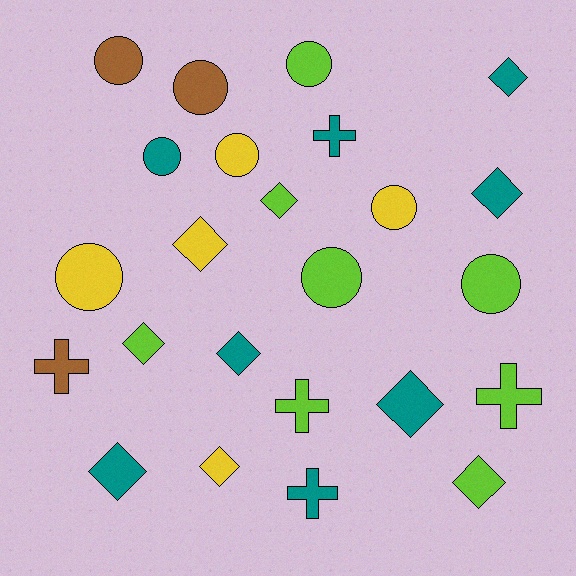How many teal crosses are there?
There are 2 teal crosses.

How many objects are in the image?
There are 24 objects.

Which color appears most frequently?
Teal, with 8 objects.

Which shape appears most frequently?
Diamond, with 10 objects.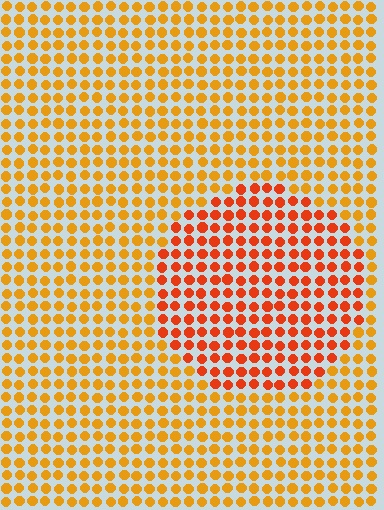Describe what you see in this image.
The image is filled with small orange elements in a uniform arrangement. A circle-shaped region is visible where the elements are tinted to a slightly different hue, forming a subtle color boundary.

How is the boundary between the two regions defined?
The boundary is defined purely by a slight shift in hue (about 28 degrees). Spacing, size, and orientation are identical on both sides.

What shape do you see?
I see a circle.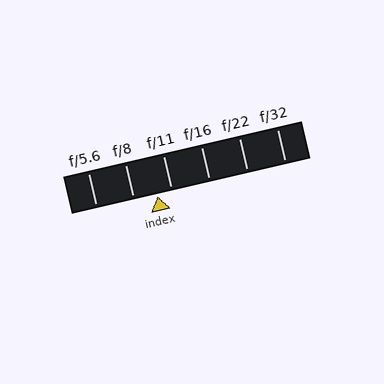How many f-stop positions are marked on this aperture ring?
There are 6 f-stop positions marked.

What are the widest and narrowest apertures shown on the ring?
The widest aperture shown is f/5.6 and the narrowest is f/32.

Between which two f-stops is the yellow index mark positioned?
The index mark is between f/8 and f/11.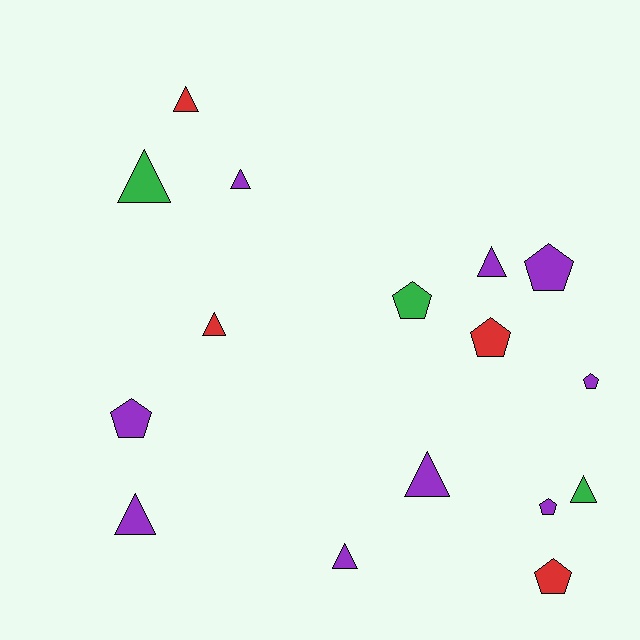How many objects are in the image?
There are 16 objects.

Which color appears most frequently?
Purple, with 9 objects.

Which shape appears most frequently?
Triangle, with 9 objects.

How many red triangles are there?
There are 2 red triangles.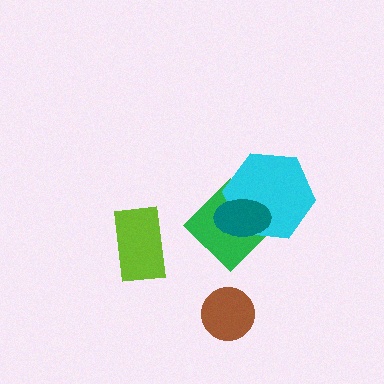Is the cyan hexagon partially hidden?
Yes, it is partially covered by another shape.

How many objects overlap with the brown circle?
0 objects overlap with the brown circle.